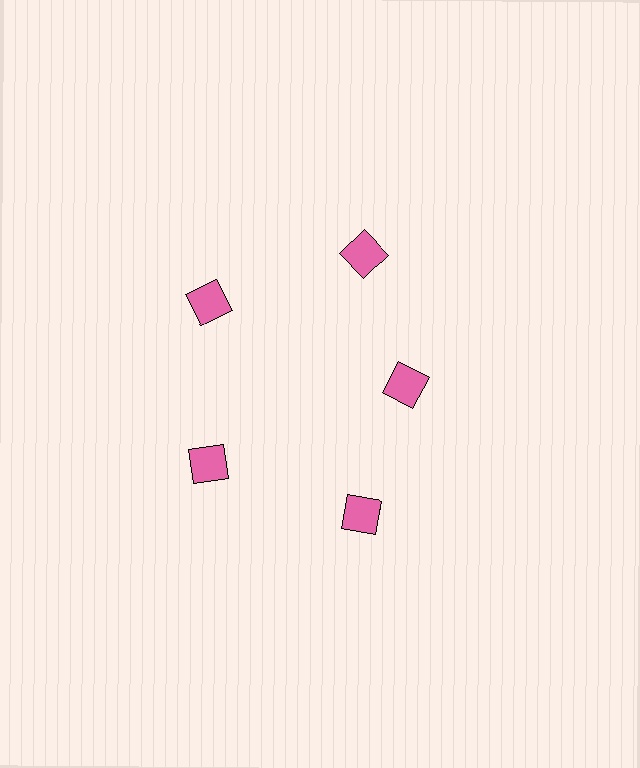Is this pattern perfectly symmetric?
No. The 5 pink squares are arranged in a ring, but one element near the 3 o'clock position is pulled inward toward the center, breaking the 5-fold rotational symmetry.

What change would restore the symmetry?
The symmetry would be restored by moving it outward, back onto the ring so that all 5 squares sit at equal angles and equal distance from the center.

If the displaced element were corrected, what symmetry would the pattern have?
It would have 5-fold rotational symmetry — the pattern would map onto itself every 72 degrees.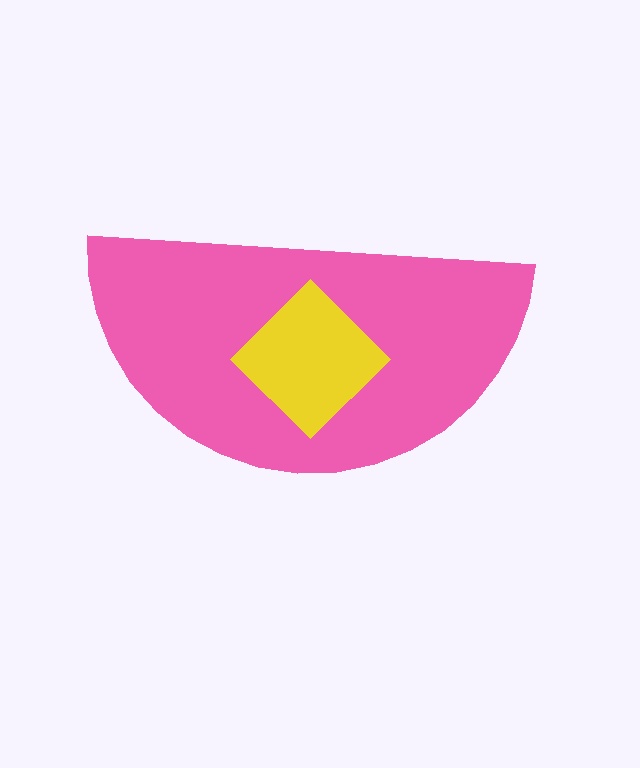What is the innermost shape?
The yellow diamond.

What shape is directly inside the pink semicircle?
The yellow diamond.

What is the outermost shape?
The pink semicircle.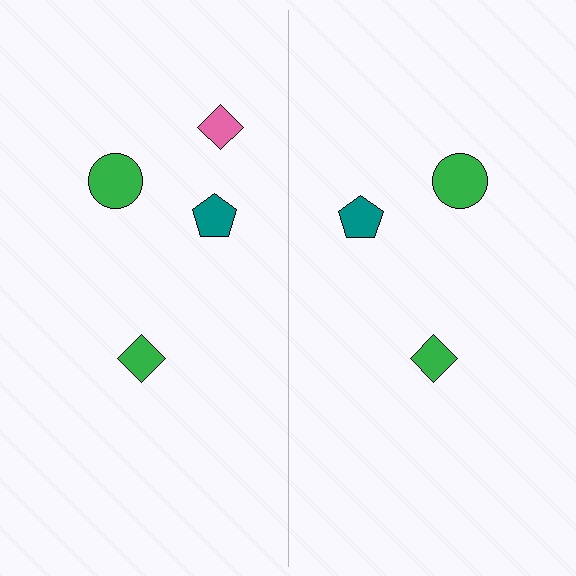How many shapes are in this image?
There are 7 shapes in this image.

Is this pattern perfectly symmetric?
No, the pattern is not perfectly symmetric. A pink diamond is missing from the right side.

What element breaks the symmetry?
A pink diamond is missing from the right side.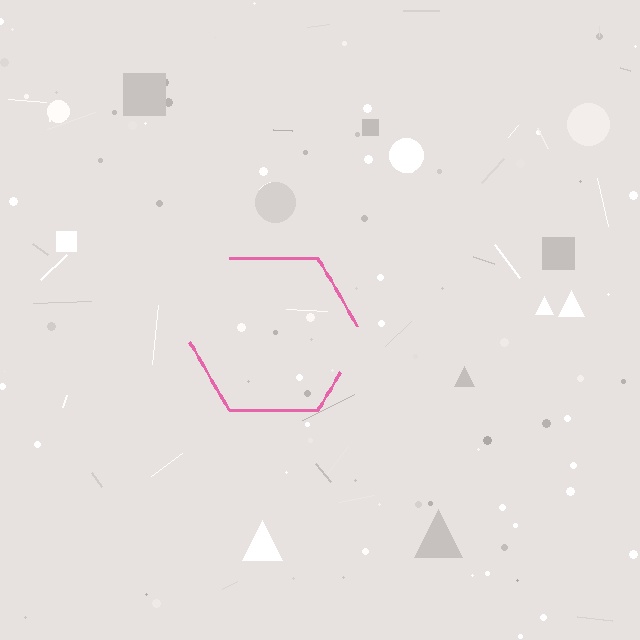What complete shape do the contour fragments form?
The contour fragments form a hexagon.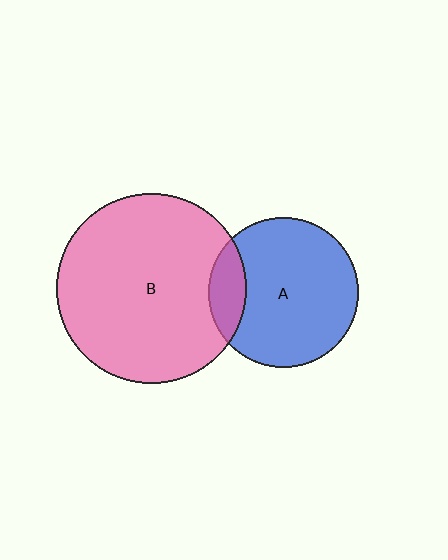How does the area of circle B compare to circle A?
Approximately 1.6 times.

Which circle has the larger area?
Circle B (pink).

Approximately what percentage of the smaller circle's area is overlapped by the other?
Approximately 15%.